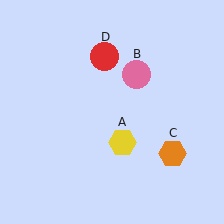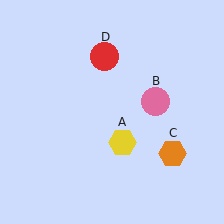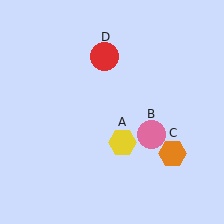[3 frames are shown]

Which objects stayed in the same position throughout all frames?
Yellow hexagon (object A) and orange hexagon (object C) and red circle (object D) remained stationary.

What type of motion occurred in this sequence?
The pink circle (object B) rotated clockwise around the center of the scene.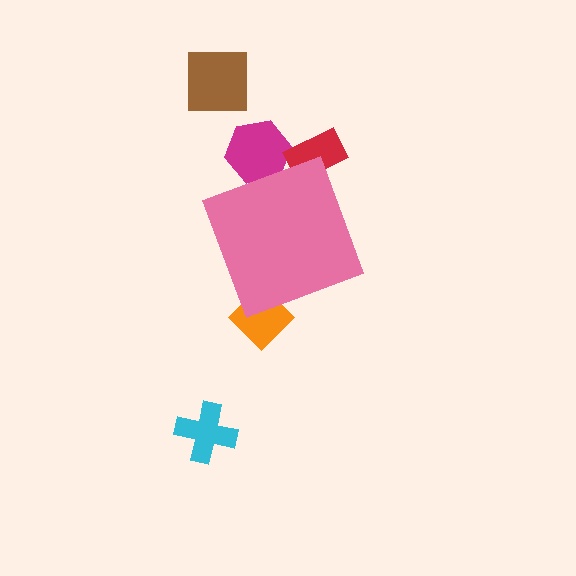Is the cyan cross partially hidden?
No, the cyan cross is fully visible.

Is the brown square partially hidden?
No, the brown square is fully visible.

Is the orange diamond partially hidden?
Yes, the orange diamond is partially hidden behind the pink diamond.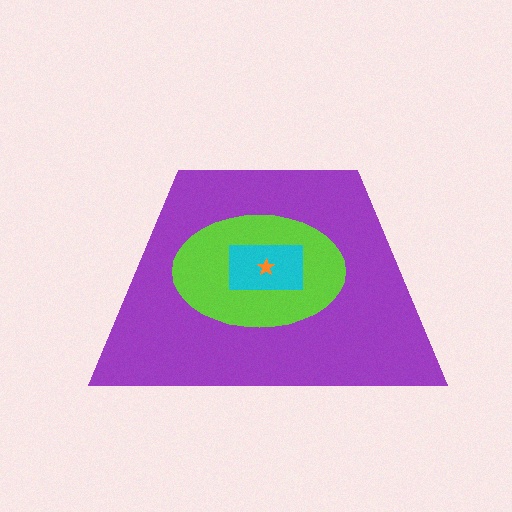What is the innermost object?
The orange star.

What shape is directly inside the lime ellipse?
The cyan rectangle.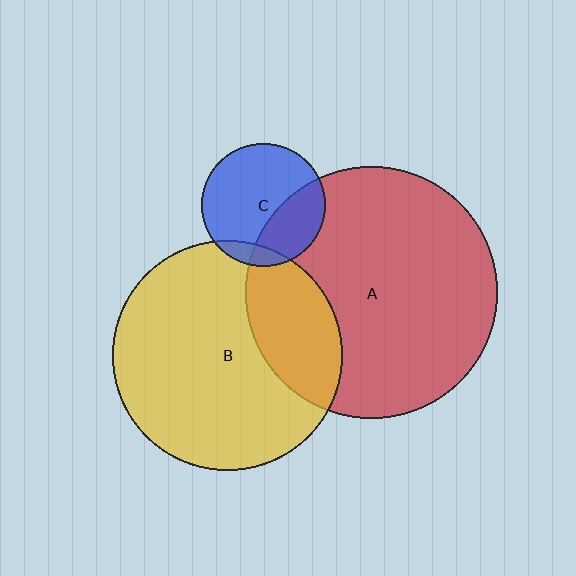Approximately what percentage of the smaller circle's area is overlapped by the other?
Approximately 25%.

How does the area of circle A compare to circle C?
Approximately 4.2 times.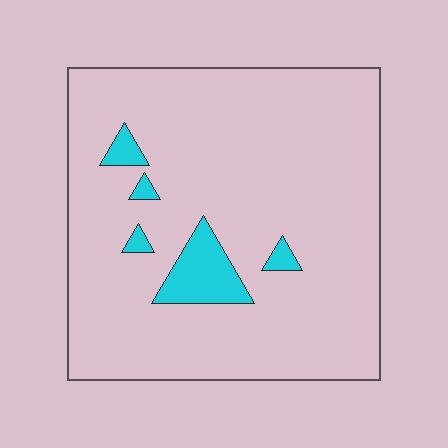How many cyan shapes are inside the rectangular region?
5.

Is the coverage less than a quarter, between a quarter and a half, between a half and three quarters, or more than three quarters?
Less than a quarter.